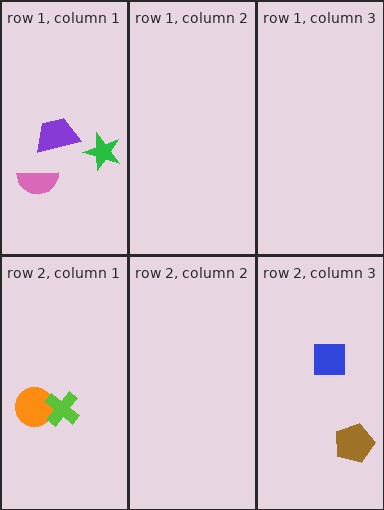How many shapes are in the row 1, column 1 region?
3.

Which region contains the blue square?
The row 2, column 3 region.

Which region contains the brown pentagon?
The row 2, column 3 region.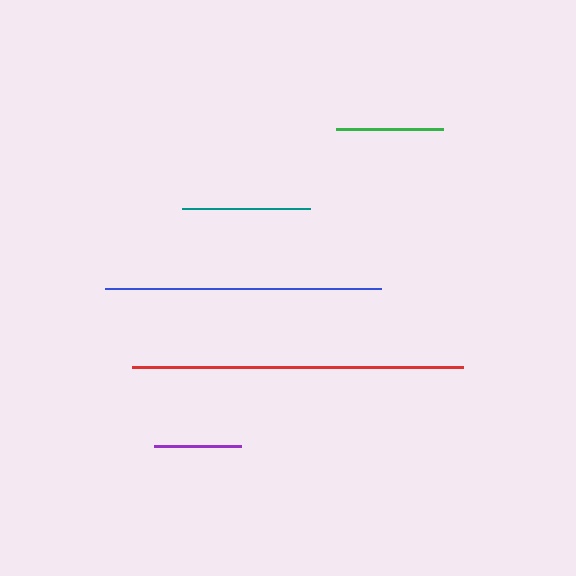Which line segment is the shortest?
The purple line is the shortest at approximately 87 pixels.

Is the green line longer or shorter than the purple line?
The green line is longer than the purple line.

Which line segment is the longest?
The red line is the longest at approximately 331 pixels.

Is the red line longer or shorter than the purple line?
The red line is longer than the purple line.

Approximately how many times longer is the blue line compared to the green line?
The blue line is approximately 2.6 times the length of the green line.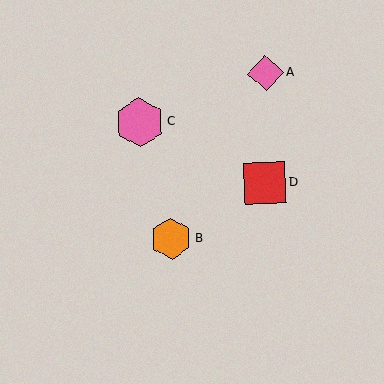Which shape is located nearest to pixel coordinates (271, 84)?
The pink diamond (labeled A) at (266, 73) is nearest to that location.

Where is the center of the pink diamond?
The center of the pink diamond is at (266, 73).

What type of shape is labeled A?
Shape A is a pink diamond.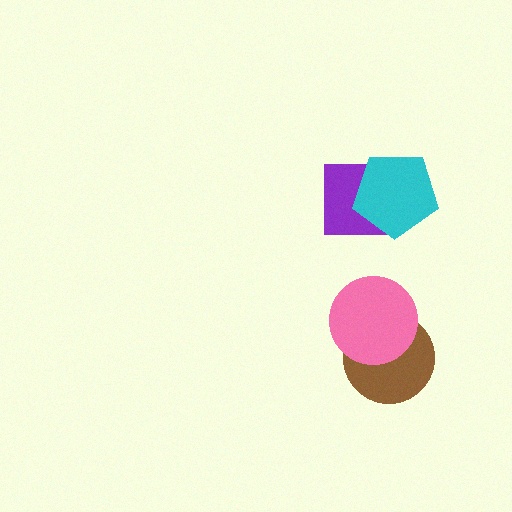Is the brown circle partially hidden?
Yes, it is partially covered by another shape.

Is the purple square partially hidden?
Yes, it is partially covered by another shape.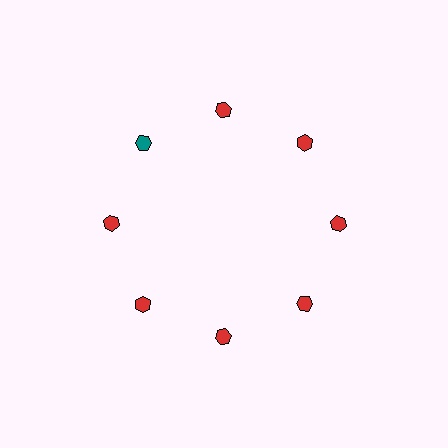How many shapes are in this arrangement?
There are 8 shapes arranged in a ring pattern.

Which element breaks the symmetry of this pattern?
The teal hexagon at roughly the 10 o'clock position breaks the symmetry. All other shapes are red hexagons.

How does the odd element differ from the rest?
It has a different color: teal instead of red.